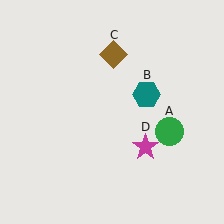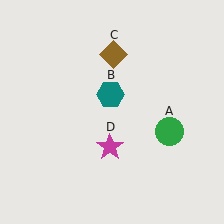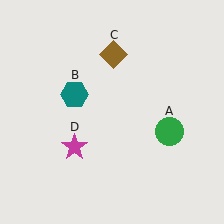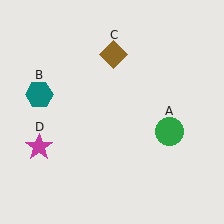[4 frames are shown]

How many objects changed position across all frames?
2 objects changed position: teal hexagon (object B), magenta star (object D).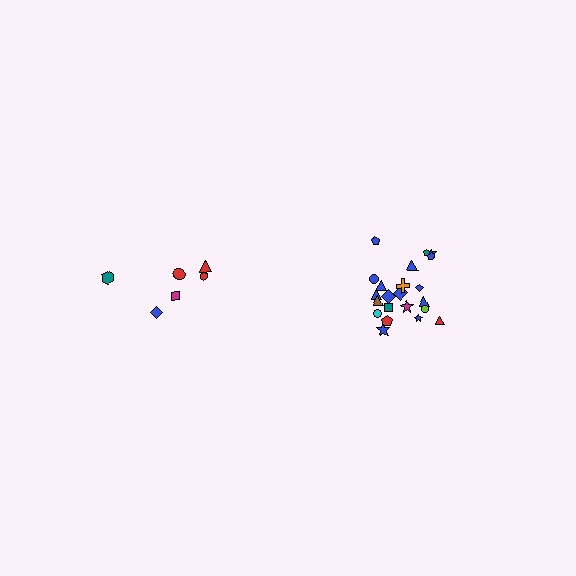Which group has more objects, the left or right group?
The right group.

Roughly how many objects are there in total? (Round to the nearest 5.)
Roughly 30 objects in total.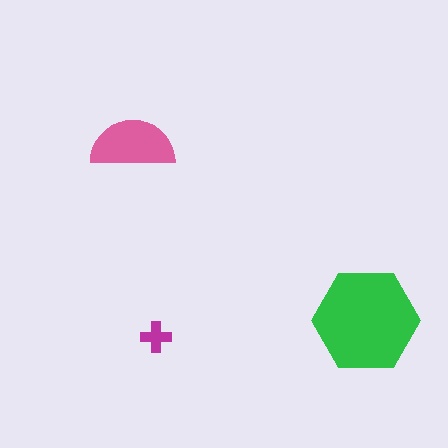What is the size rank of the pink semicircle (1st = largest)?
2nd.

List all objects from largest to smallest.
The green hexagon, the pink semicircle, the magenta cross.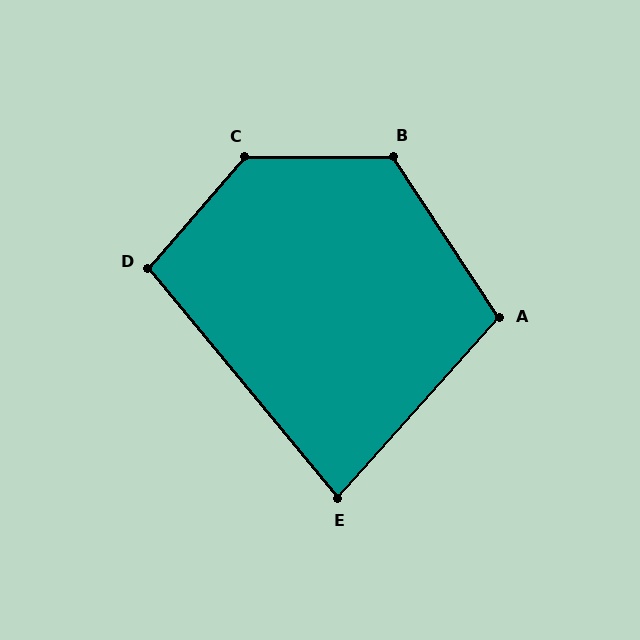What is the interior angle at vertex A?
Approximately 105 degrees (obtuse).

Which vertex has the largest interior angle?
C, at approximately 131 degrees.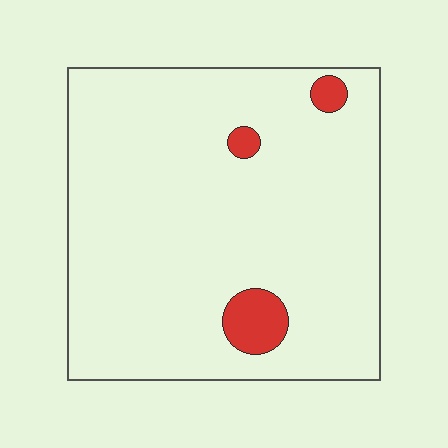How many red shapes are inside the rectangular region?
3.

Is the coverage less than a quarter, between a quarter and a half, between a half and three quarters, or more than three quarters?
Less than a quarter.